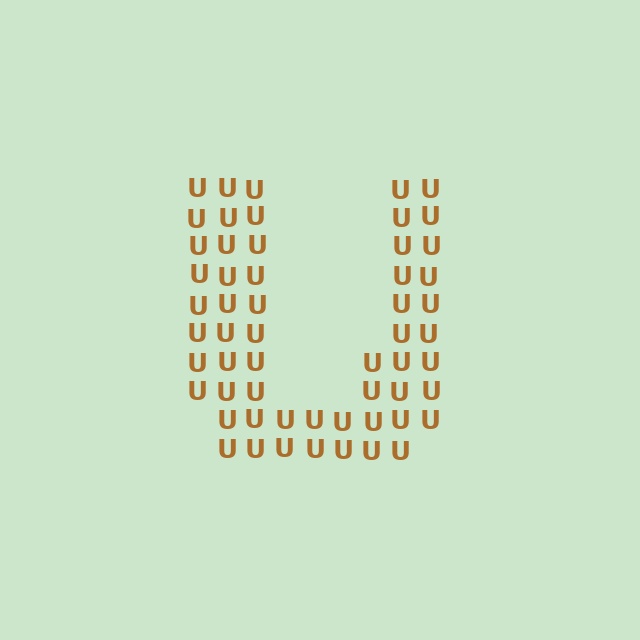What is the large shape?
The large shape is the letter U.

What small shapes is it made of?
It is made of small letter U's.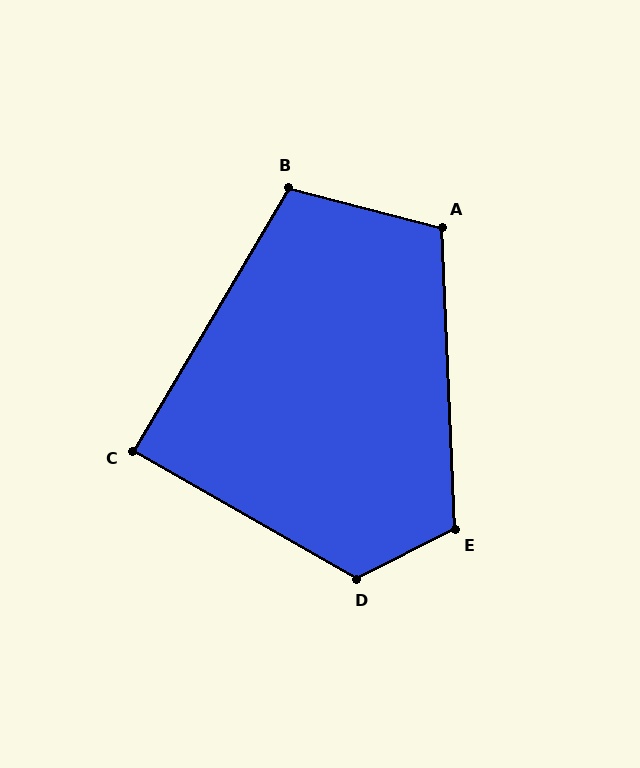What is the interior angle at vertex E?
Approximately 114 degrees (obtuse).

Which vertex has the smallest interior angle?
C, at approximately 89 degrees.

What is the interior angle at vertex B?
Approximately 106 degrees (obtuse).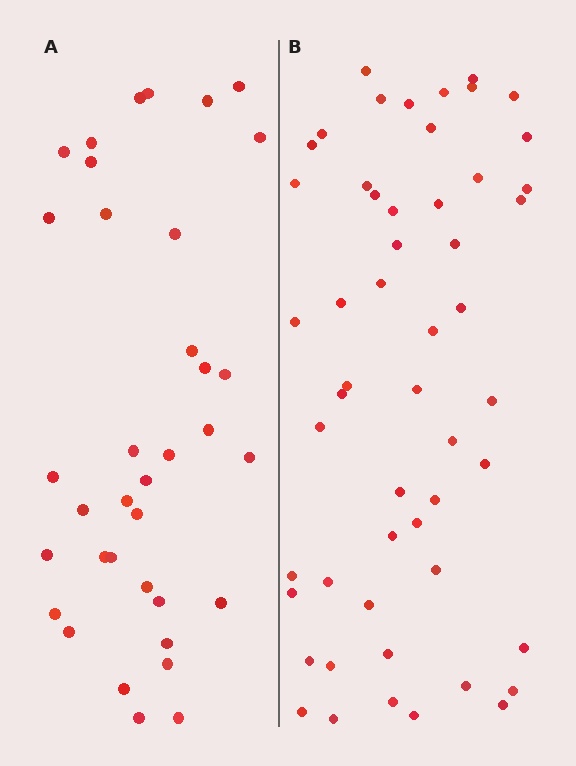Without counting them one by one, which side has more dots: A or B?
Region B (the right region) has more dots.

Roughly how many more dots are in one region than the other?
Region B has approximately 15 more dots than region A.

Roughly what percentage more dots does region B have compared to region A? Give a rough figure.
About 45% more.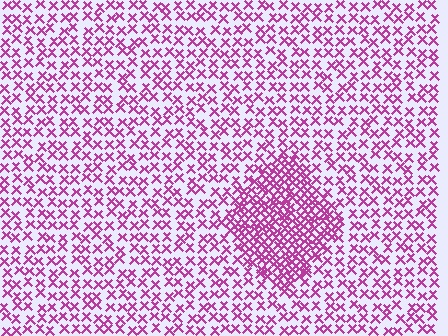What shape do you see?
I see a diamond.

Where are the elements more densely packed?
The elements are more densely packed inside the diamond boundary.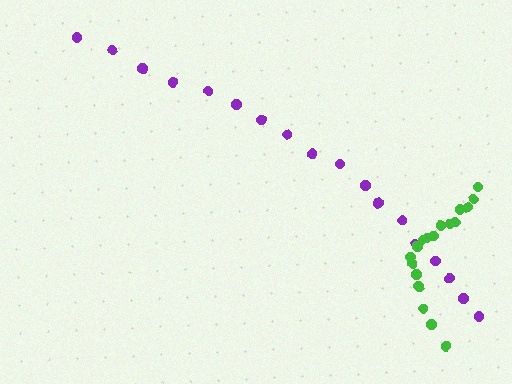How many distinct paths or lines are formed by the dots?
There are 2 distinct paths.